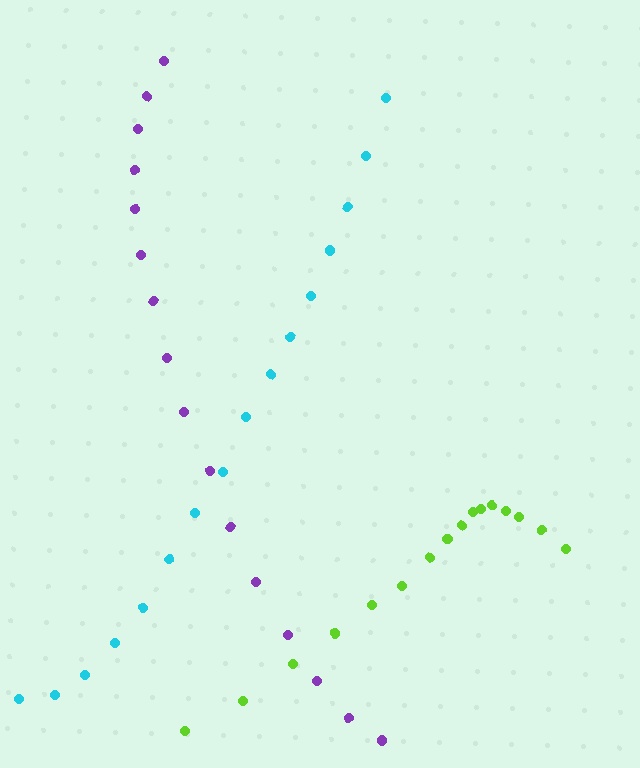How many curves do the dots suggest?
There are 3 distinct paths.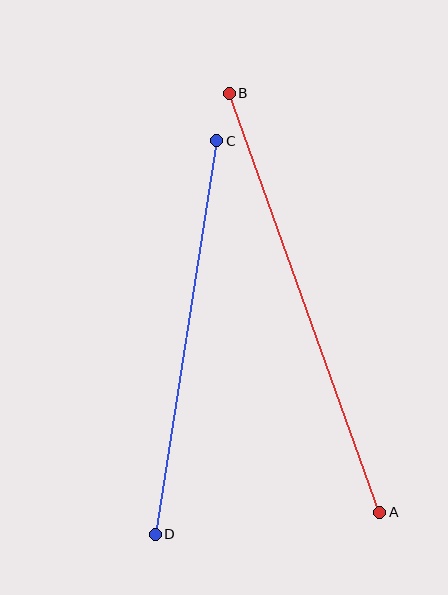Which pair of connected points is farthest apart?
Points A and B are farthest apart.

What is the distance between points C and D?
The distance is approximately 398 pixels.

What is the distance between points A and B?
The distance is approximately 445 pixels.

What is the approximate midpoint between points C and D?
The midpoint is at approximately (186, 337) pixels.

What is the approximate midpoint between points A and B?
The midpoint is at approximately (305, 303) pixels.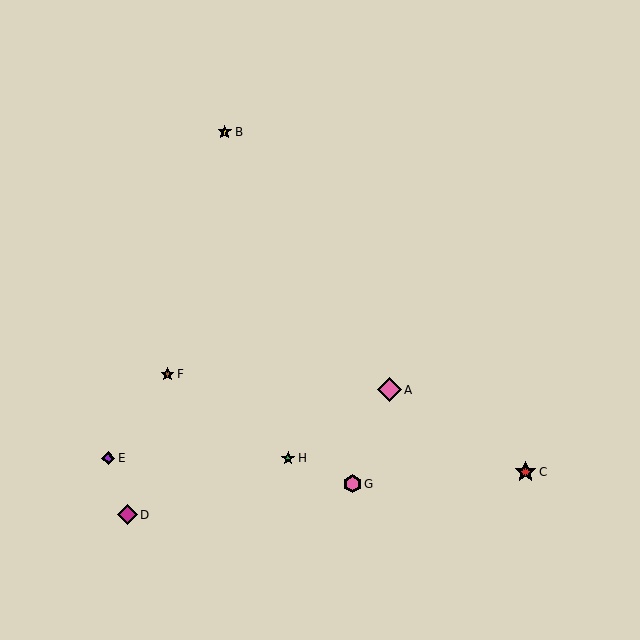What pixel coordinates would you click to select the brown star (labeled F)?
Click at (168, 374) to select the brown star F.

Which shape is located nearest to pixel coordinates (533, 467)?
The red star (labeled C) at (526, 472) is nearest to that location.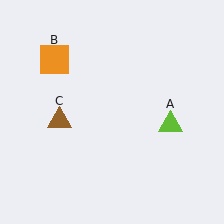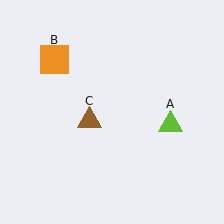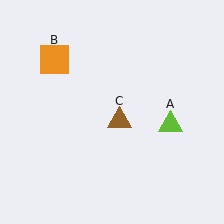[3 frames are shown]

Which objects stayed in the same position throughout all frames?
Lime triangle (object A) and orange square (object B) remained stationary.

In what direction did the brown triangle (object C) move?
The brown triangle (object C) moved right.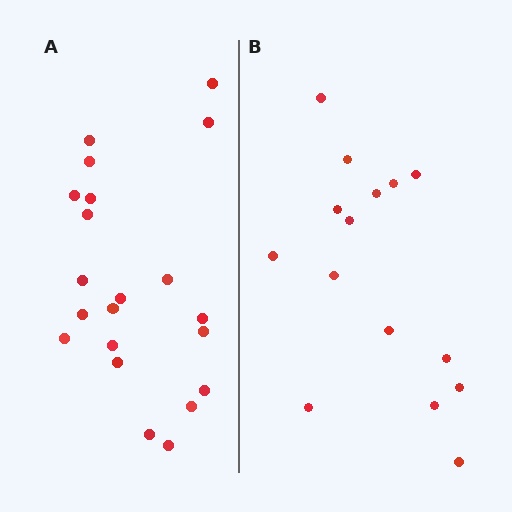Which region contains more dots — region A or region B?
Region A (the left region) has more dots.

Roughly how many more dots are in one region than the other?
Region A has about 6 more dots than region B.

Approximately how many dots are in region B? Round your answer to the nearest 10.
About 20 dots. (The exact count is 15, which rounds to 20.)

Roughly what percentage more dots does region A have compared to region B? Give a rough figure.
About 40% more.